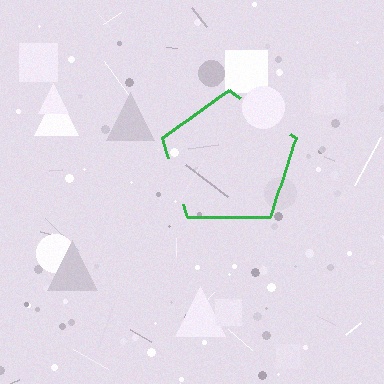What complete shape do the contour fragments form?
The contour fragments form a pentagon.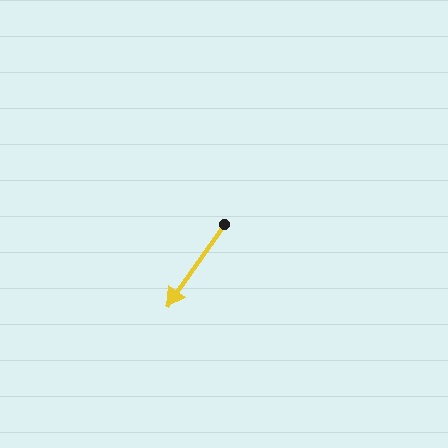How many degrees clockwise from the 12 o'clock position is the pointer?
Approximately 215 degrees.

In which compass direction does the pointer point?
Southwest.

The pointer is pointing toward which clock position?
Roughly 7 o'clock.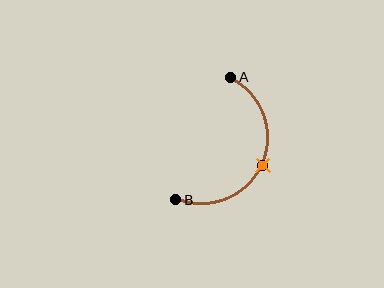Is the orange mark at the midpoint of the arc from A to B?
Yes. The orange mark lies on the arc at equal arc-length from both A and B — it is the arc midpoint.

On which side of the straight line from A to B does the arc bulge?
The arc bulges to the right of the straight line connecting A and B.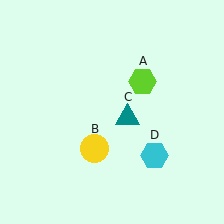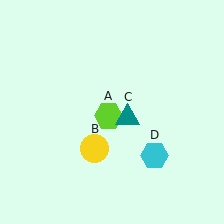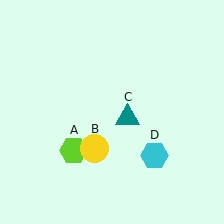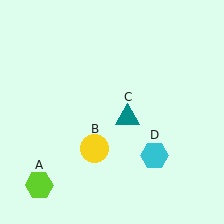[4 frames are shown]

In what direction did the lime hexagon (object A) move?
The lime hexagon (object A) moved down and to the left.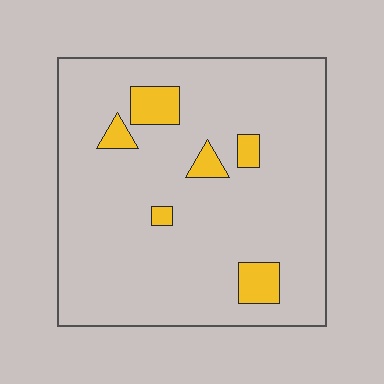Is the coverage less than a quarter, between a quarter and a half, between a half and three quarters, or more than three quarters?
Less than a quarter.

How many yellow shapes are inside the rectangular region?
6.